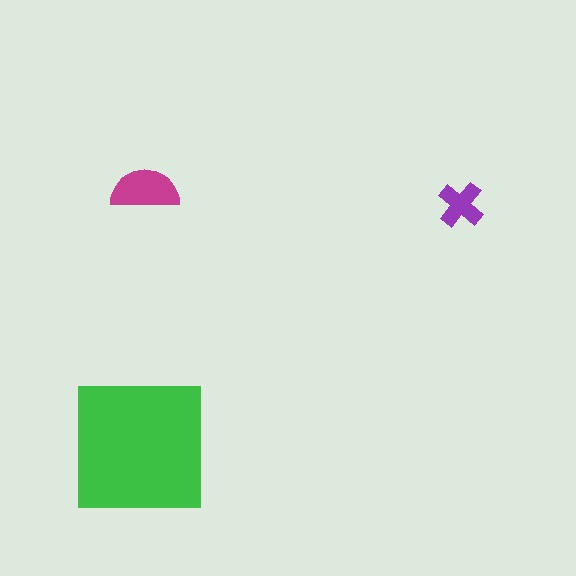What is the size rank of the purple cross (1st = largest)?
3rd.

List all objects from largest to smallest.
The green square, the magenta semicircle, the purple cross.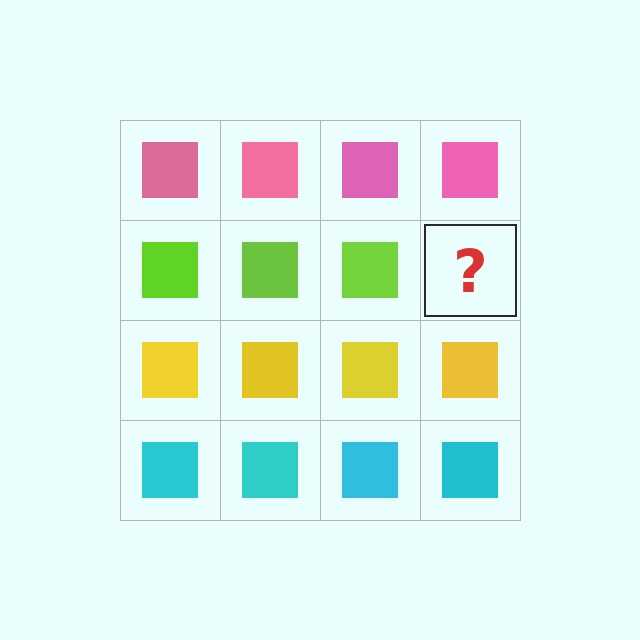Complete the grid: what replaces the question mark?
The question mark should be replaced with a lime square.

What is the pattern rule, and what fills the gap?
The rule is that each row has a consistent color. The gap should be filled with a lime square.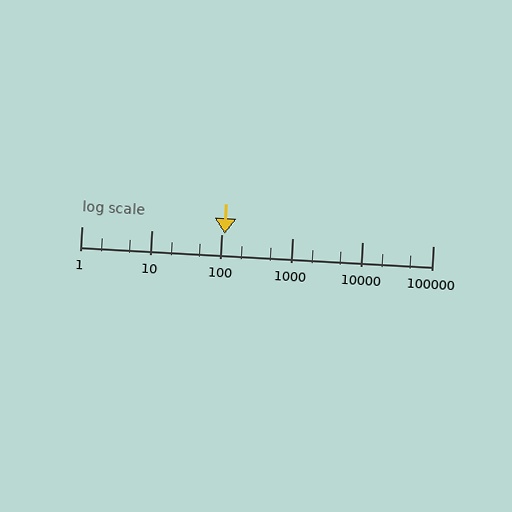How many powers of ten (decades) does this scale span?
The scale spans 5 decades, from 1 to 100000.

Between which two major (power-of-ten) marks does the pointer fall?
The pointer is between 100 and 1000.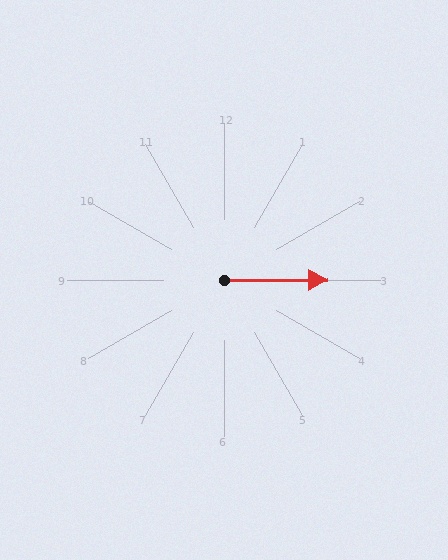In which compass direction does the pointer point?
East.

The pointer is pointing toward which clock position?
Roughly 3 o'clock.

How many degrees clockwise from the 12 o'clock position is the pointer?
Approximately 90 degrees.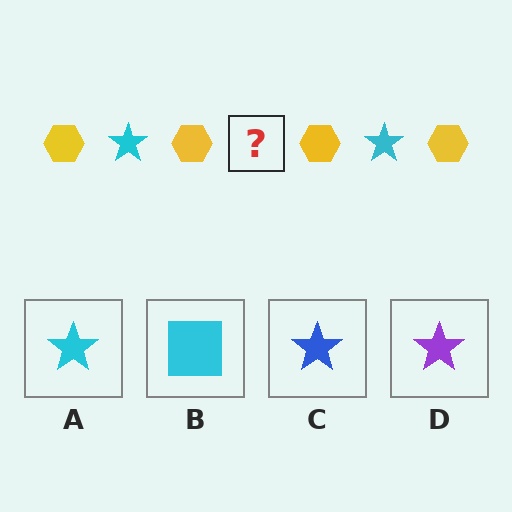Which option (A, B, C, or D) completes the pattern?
A.